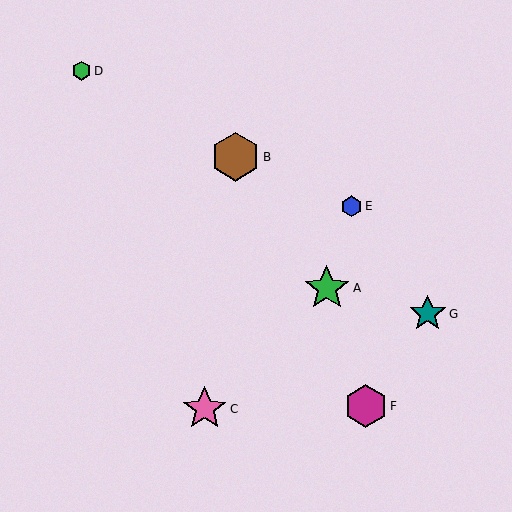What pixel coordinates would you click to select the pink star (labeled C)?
Click at (205, 409) to select the pink star C.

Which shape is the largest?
The brown hexagon (labeled B) is the largest.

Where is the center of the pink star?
The center of the pink star is at (205, 409).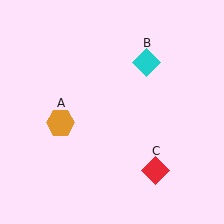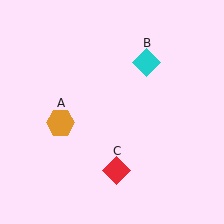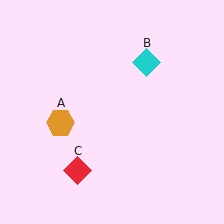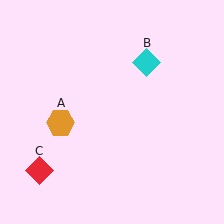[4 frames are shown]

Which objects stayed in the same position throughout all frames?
Orange hexagon (object A) and cyan diamond (object B) remained stationary.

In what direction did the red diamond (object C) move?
The red diamond (object C) moved left.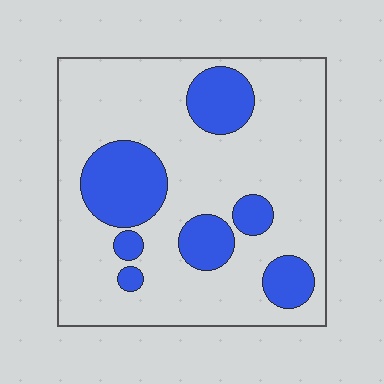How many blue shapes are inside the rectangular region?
7.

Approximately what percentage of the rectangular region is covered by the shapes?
Approximately 25%.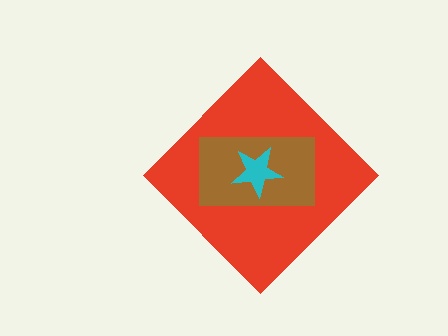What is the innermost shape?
The cyan star.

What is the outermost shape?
The red diamond.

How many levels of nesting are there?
3.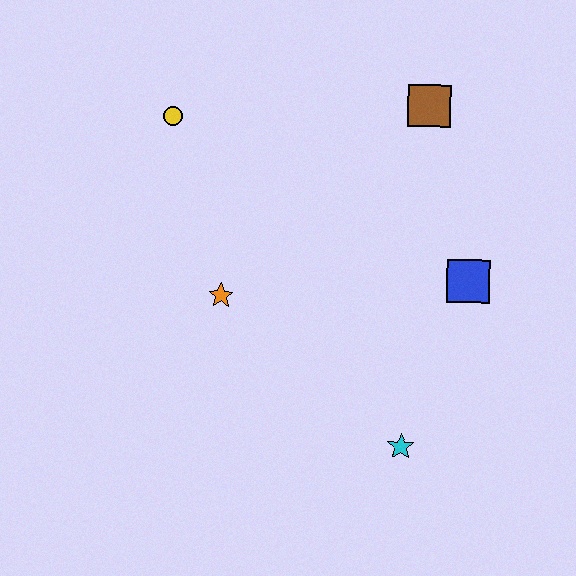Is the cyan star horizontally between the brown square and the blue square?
No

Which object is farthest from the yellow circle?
The cyan star is farthest from the yellow circle.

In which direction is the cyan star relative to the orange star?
The cyan star is to the right of the orange star.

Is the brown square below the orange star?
No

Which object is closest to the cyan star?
The blue square is closest to the cyan star.